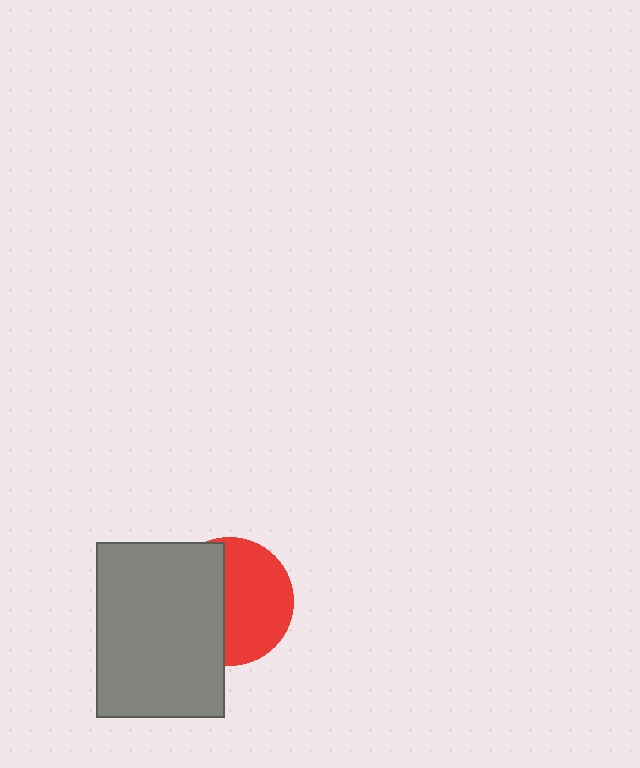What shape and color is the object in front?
The object in front is a gray rectangle.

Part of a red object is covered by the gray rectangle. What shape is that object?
It is a circle.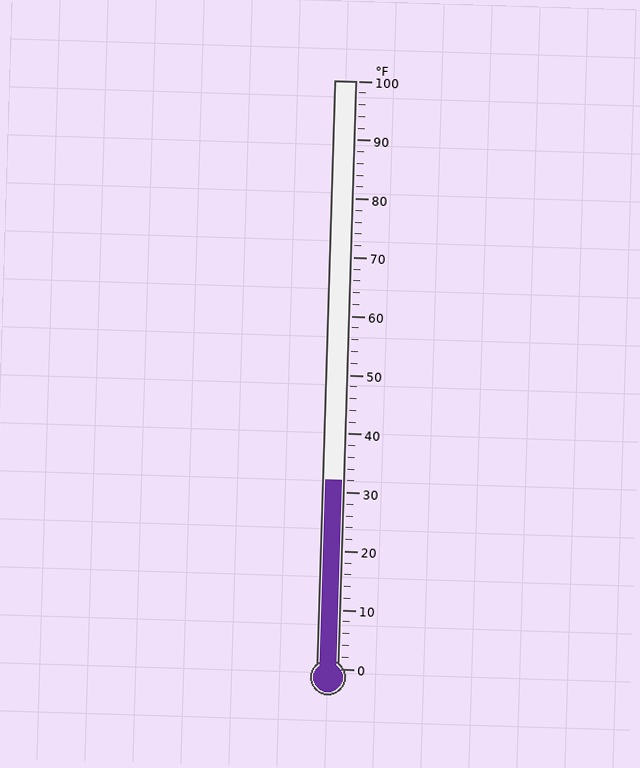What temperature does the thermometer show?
The thermometer shows approximately 32°F.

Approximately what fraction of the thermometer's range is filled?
The thermometer is filled to approximately 30% of its range.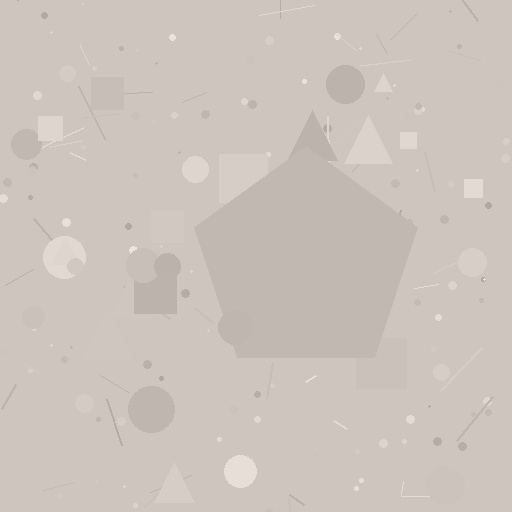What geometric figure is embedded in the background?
A pentagon is embedded in the background.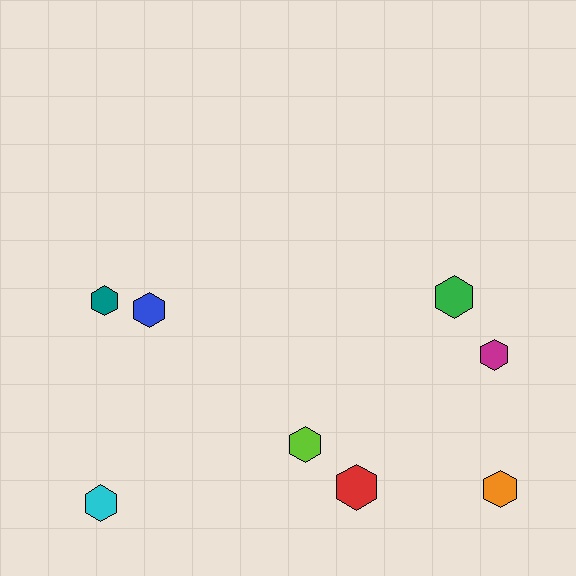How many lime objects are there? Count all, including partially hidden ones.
There is 1 lime object.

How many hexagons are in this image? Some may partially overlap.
There are 8 hexagons.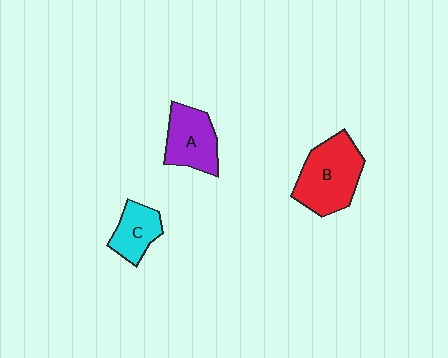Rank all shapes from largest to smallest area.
From largest to smallest: B (red), A (purple), C (cyan).